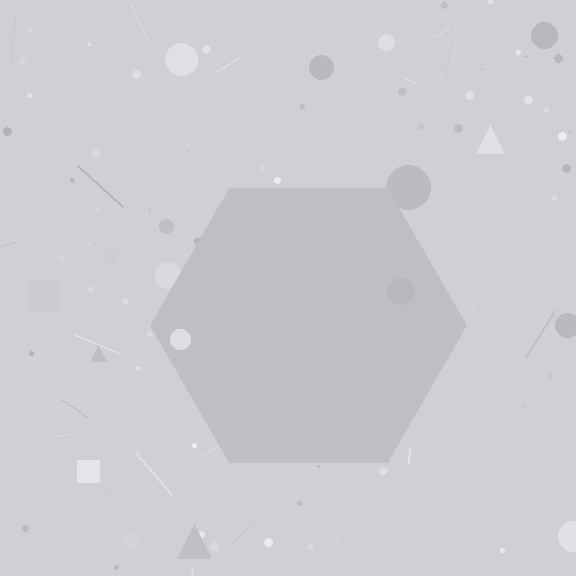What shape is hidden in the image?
A hexagon is hidden in the image.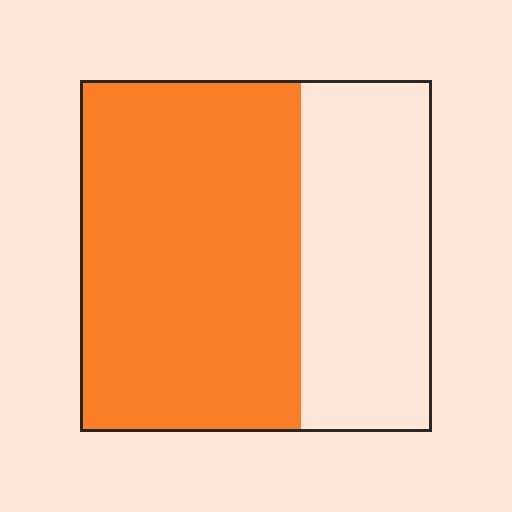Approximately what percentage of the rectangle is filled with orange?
Approximately 65%.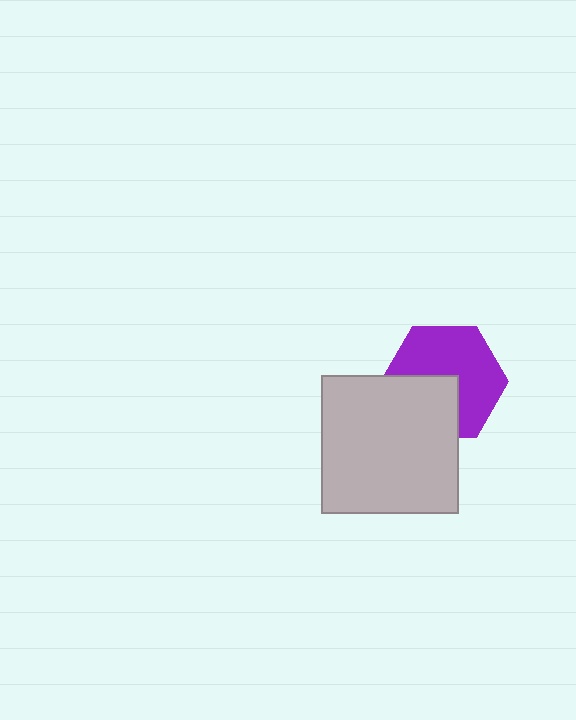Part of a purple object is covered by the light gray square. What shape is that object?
It is a hexagon.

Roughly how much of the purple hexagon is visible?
About half of it is visible (roughly 63%).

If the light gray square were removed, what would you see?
You would see the complete purple hexagon.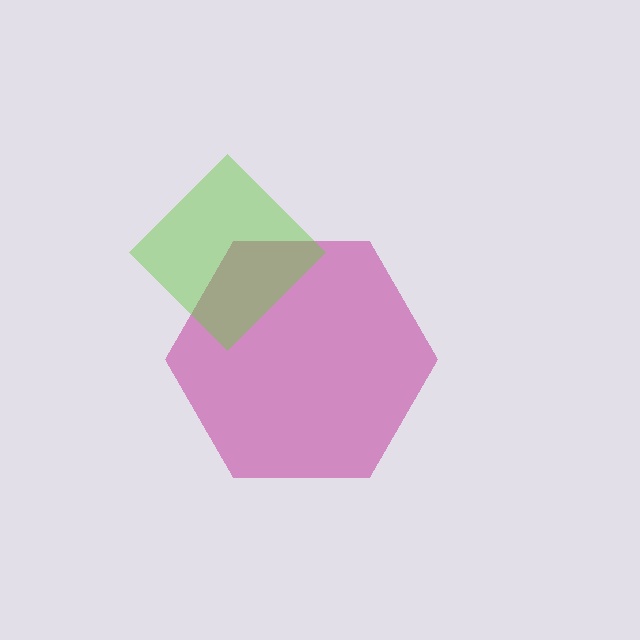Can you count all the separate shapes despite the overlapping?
Yes, there are 2 separate shapes.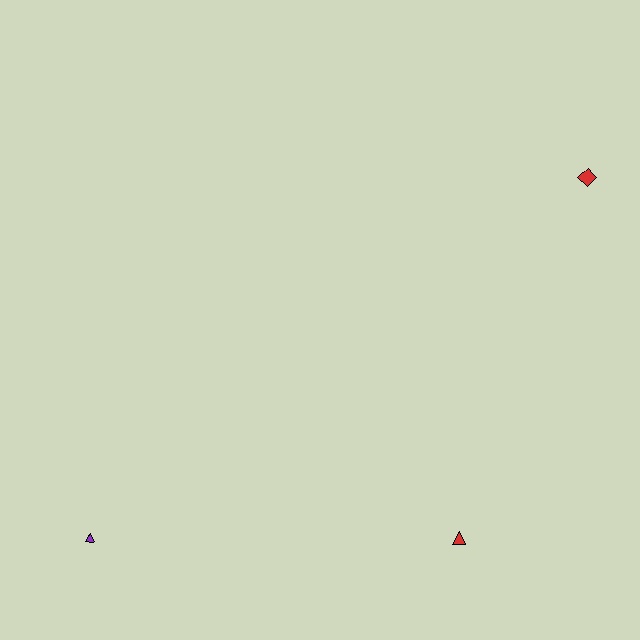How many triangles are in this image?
There are 2 triangles.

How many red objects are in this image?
There are 2 red objects.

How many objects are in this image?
There are 3 objects.